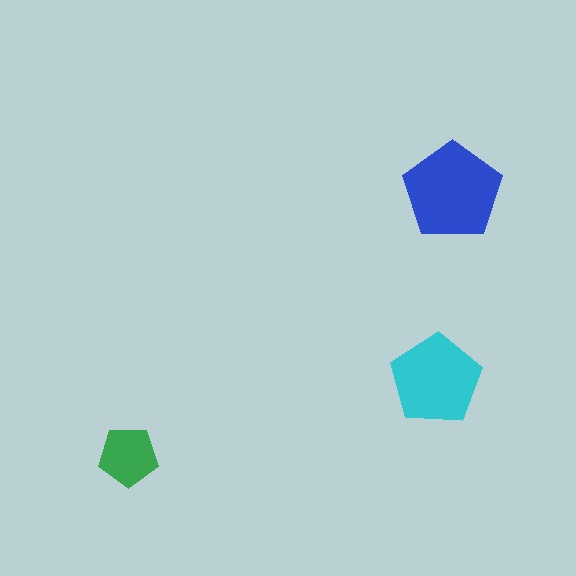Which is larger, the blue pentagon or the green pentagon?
The blue one.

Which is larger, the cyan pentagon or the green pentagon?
The cyan one.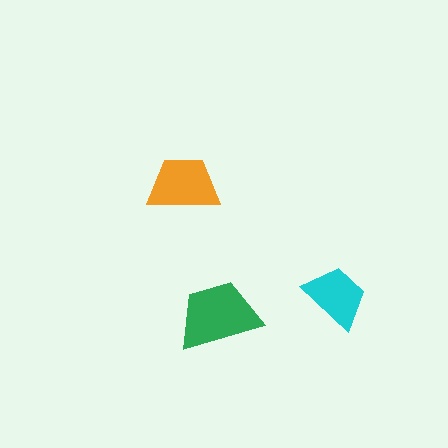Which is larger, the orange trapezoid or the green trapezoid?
The green one.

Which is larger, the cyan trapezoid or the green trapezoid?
The green one.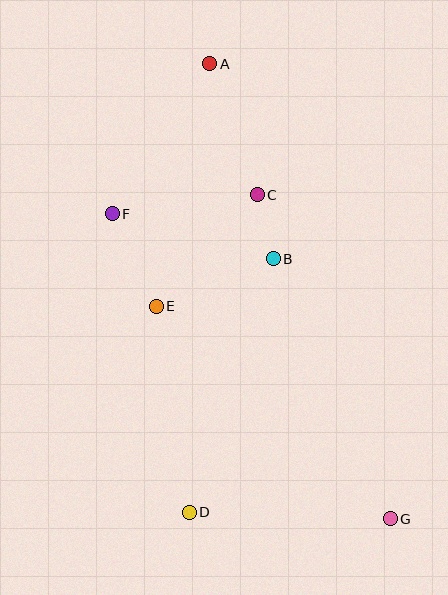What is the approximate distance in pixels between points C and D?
The distance between C and D is approximately 325 pixels.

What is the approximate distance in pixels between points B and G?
The distance between B and G is approximately 285 pixels.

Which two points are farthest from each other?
Points A and G are farthest from each other.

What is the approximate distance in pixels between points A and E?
The distance between A and E is approximately 248 pixels.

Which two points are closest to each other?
Points B and C are closest to each other.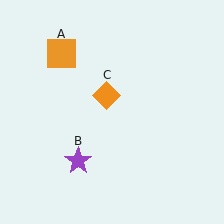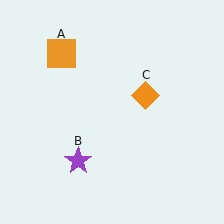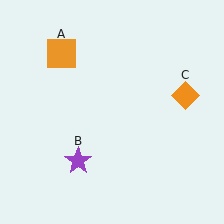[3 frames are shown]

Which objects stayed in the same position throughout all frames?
Orange square (object A) and purple star (object B) remained stationary.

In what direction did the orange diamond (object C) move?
The orange diamond (object C) moved right.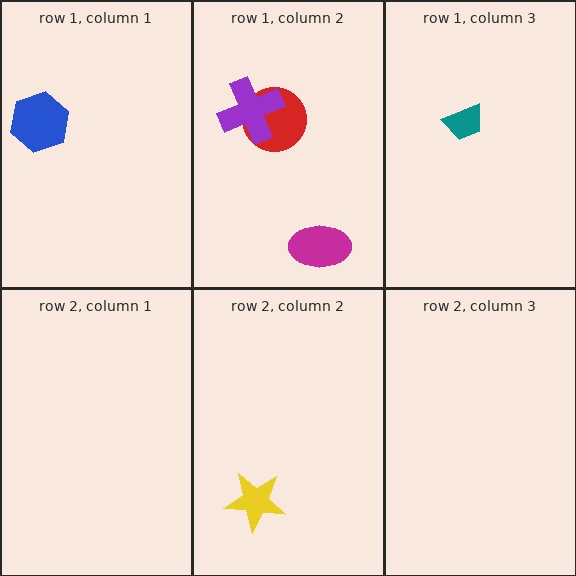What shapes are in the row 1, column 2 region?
The magenta ellipse, the red circle, the purple cross.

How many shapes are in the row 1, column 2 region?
3.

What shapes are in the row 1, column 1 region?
The blue hexagon.